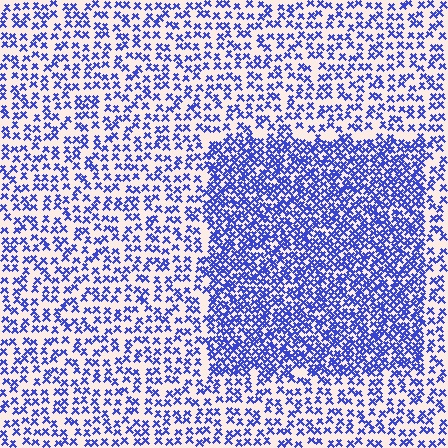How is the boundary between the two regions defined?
The boundary is defined by a change in element density (approximately 2.1x ratio). All elements are the same color, size, and shape.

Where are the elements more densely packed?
The elements are more densely packed inside the rectangle boundary.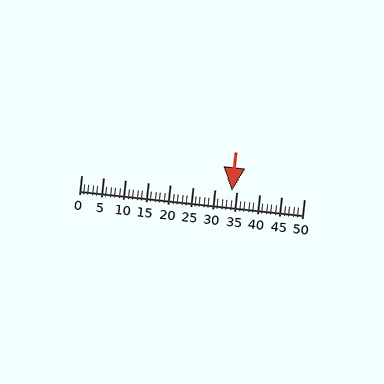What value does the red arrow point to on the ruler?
The red arrow points to approximately 34.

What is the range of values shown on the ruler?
The ruler shows values from 0 to 50.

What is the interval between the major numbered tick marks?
The major tick marks are spaced 5 units apart.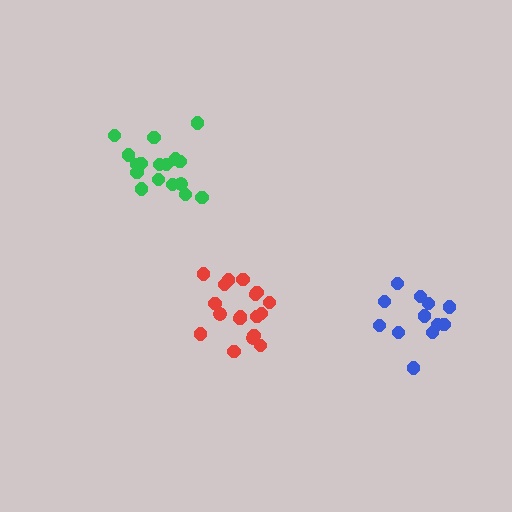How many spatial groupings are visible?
There are 3 spatial groupings.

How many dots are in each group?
Group 1: 18 dots, Group 2: 17 dots, Group 3: 12 dots (47 total).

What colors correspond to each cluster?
The clusters are colored: red, green, blue.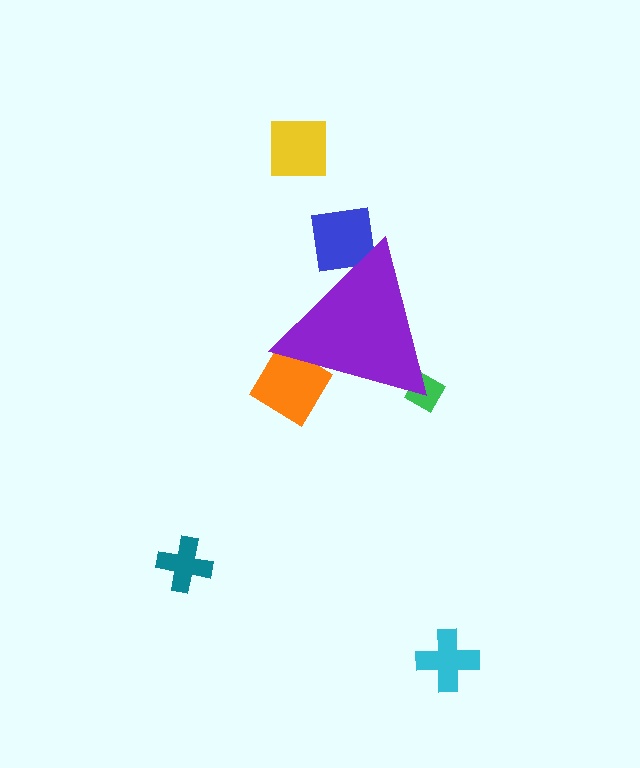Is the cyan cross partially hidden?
No, the cyan cross is fully visible.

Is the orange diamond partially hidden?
Yes, the orange diamond is partially hidden behind the purple triangle.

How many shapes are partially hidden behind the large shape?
3 shapes are partially hidden.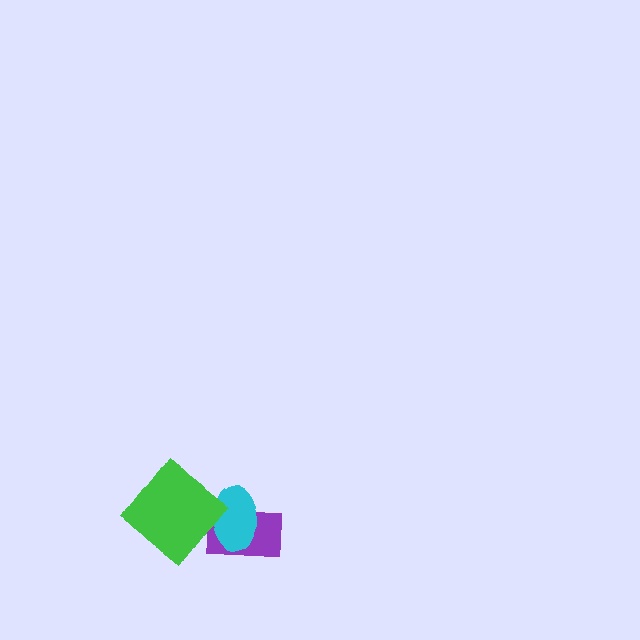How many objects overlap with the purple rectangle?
1 object overlaps with the purple rectangle.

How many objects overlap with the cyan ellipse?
2 objects overlap with the cyan ellipse.